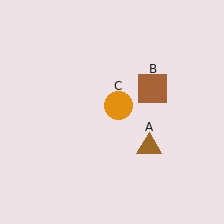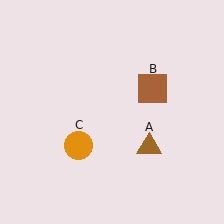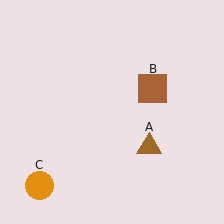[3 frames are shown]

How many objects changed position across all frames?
1 object changed position: orange circle (object C).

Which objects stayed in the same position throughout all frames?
Brown triangle (object A) and brown square (object B) remained stationary.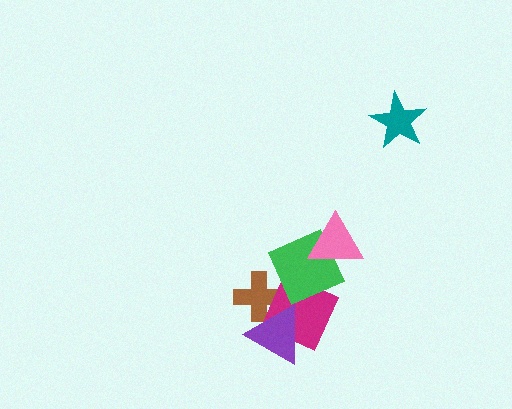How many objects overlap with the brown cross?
3 objects overlap with the brown cross.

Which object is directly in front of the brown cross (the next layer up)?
The magenta diamond is directly in front of the brown cross.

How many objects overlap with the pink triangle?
1 object overlaps with the pink triangle.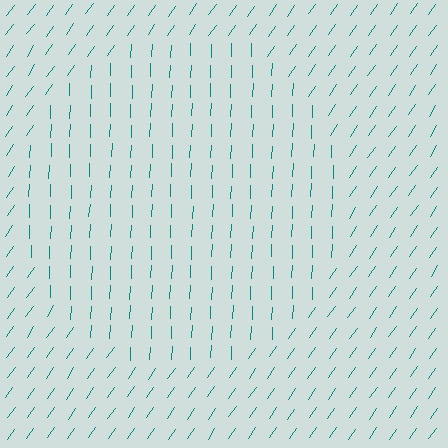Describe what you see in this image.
The image is filled with small teal line segments. A circle region in the image has lines oriented differently from the surrounding lines, creating a visible texture boundary.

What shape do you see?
I see a circle.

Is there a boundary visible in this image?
Yes, there is a texture boundary formed by a change in line orientation.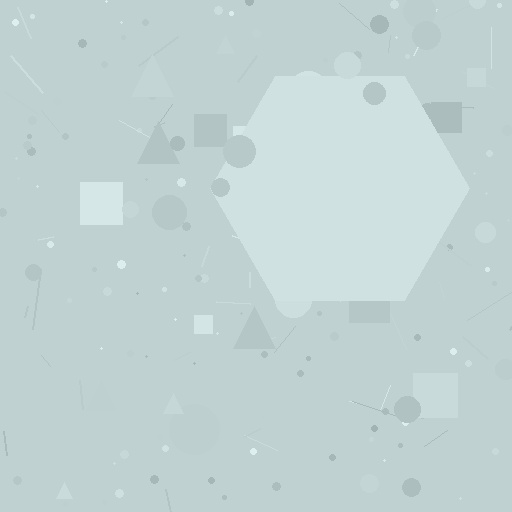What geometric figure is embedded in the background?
A hexagon is embedded in the background.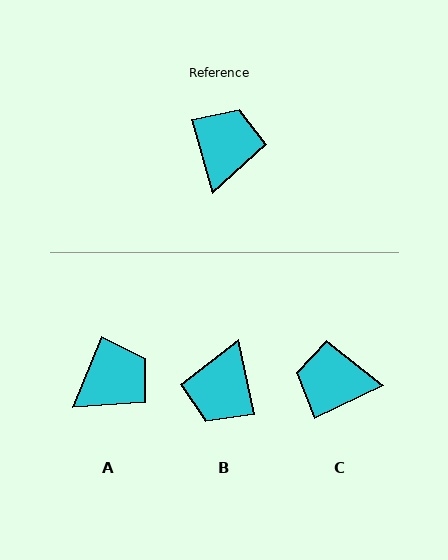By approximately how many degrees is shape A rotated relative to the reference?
Approximately 38 degrees clockwise.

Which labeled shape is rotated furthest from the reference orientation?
B, about 176 degrees away.